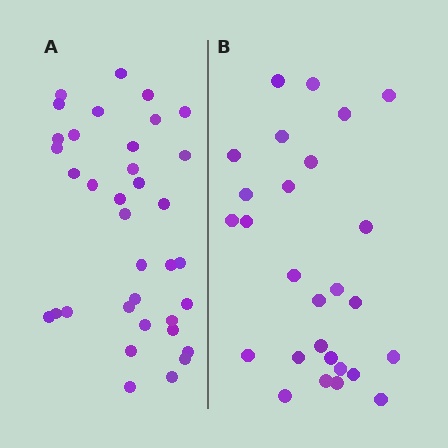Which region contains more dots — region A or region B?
Region A (the left region) has more dots.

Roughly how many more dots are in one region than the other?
Region A has roughly 8 or so more dots than region B.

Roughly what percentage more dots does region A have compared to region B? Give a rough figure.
About 35% more.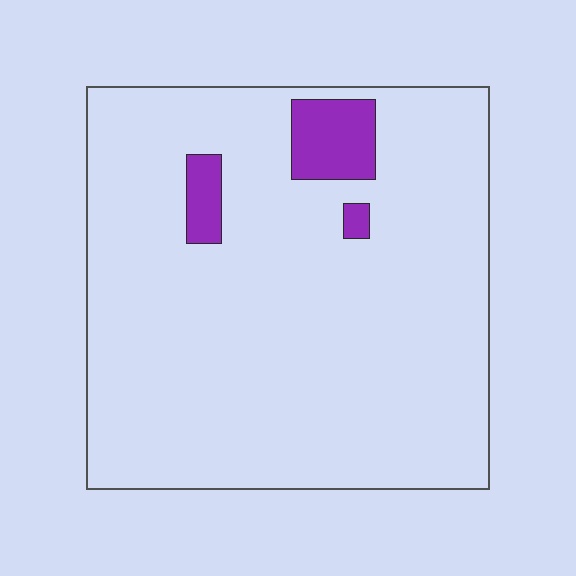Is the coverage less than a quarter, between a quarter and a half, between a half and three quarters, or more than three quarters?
Less than a quarter.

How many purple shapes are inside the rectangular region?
3.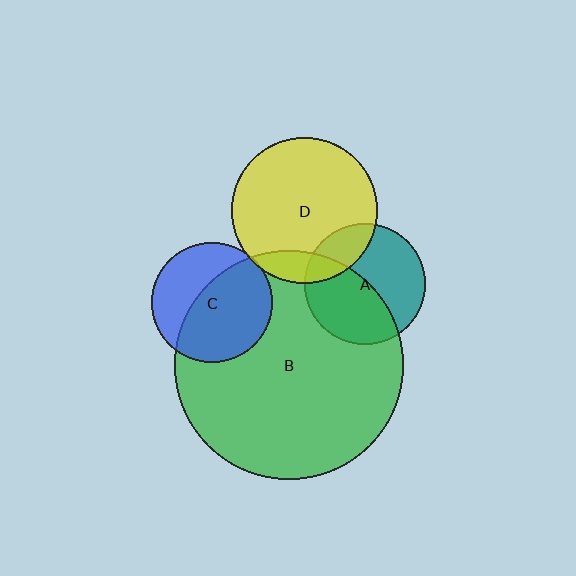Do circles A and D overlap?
Yes.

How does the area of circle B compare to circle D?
Approximately 2.5 times.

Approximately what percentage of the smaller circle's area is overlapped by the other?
Approximately 20%.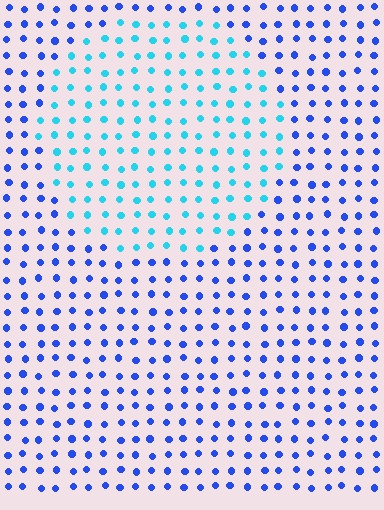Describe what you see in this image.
The image is filled with small blue elements in a uniform arrangement. A circle-shaped region is visible where the elements are tinted to a slightly different hue, forming a subtle color boundary.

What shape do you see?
I see a circle.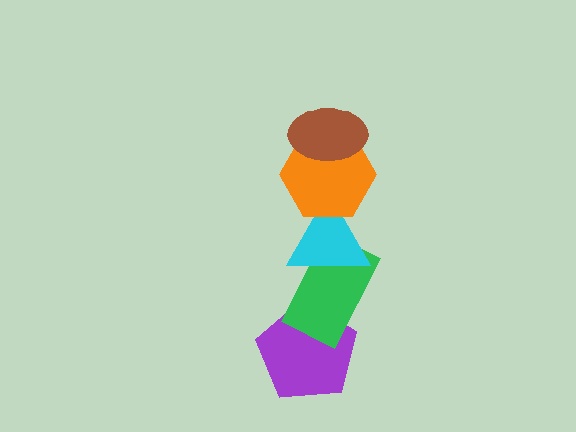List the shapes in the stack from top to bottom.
From top to bottom: the brown ellipse, the orange hexagon, the cyan triangle, the green rectangle, the purple pentagon.